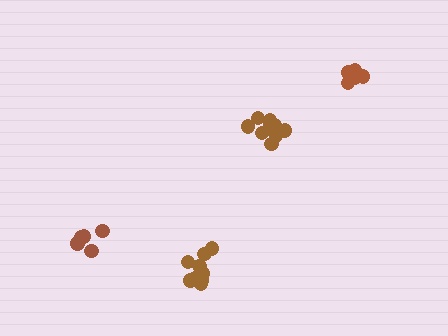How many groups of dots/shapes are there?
There are 4 groups.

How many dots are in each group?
Group 1: 5 dots, Group 2: 10 dots, Group 3: 6 dots, Group 4: 11 dots (32 total).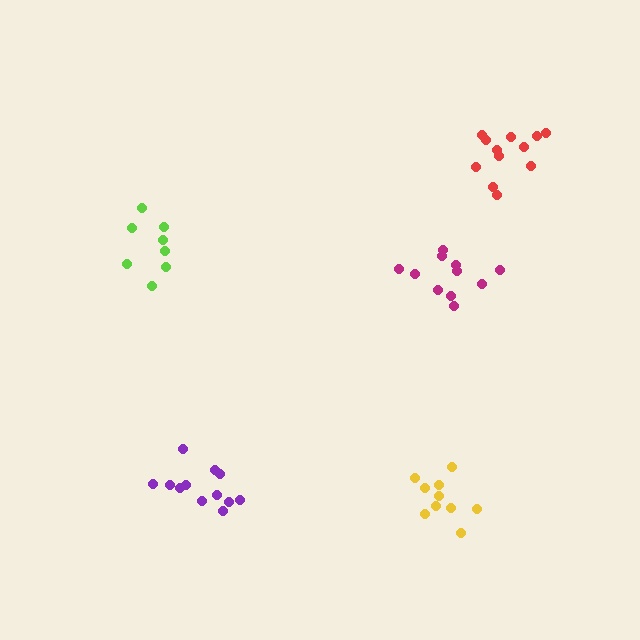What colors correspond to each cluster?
The clusters are colored: red, magenta, yellow, purple, lime.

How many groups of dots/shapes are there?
There are 5 groups.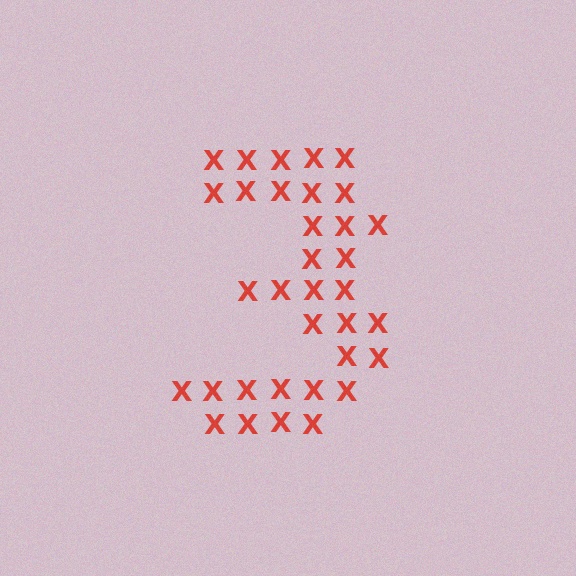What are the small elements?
The small elements are letter X's.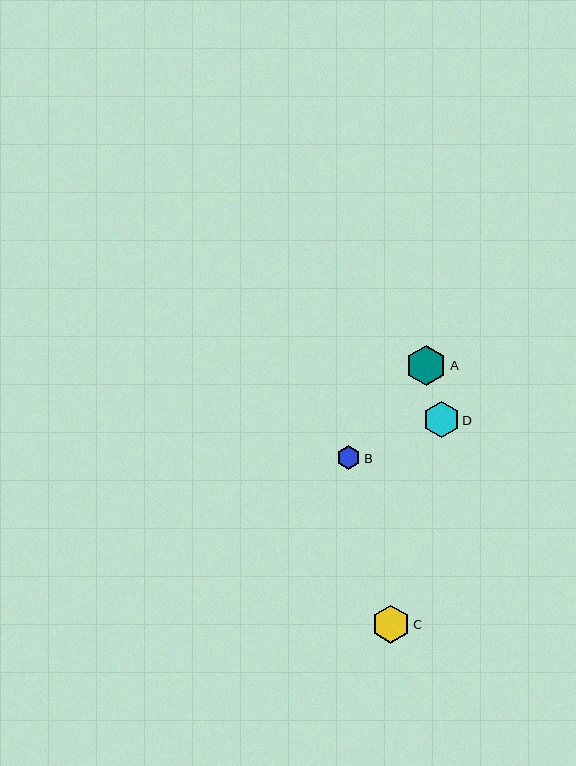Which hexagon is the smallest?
Hexagon B is the smallest with a size of approximately 24 pixels.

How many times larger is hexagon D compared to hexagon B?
Hexagon D is approximately 1.5 times the size of hexagon B.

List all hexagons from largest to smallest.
From largest to smallest: A, C, D, B.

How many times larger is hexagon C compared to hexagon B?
Hexagon C is approximately 1.6 times the size of hexagon B.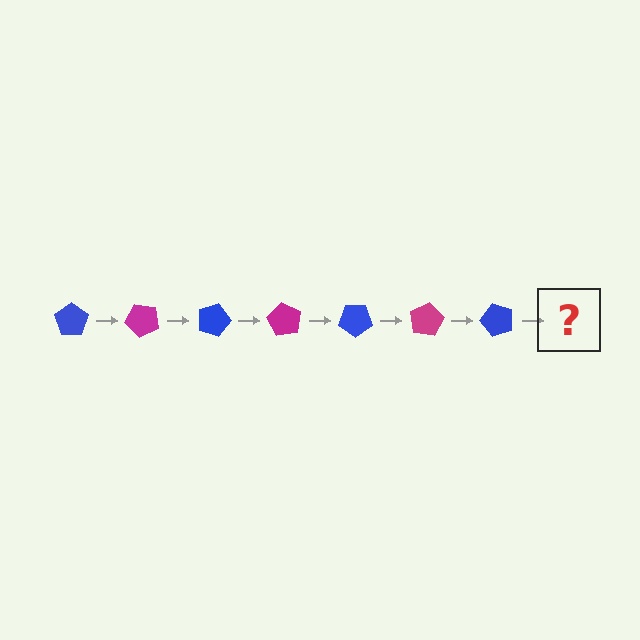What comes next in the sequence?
The next element should be a magenta pentagon, rotated 315 degrees from the start.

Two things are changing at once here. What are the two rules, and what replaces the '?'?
The two rules are that it rotates 45 degrees each step and the color cycles through blue and magenta. The '?' should be a magenta pentagon, rotated 315 degrees from the start.